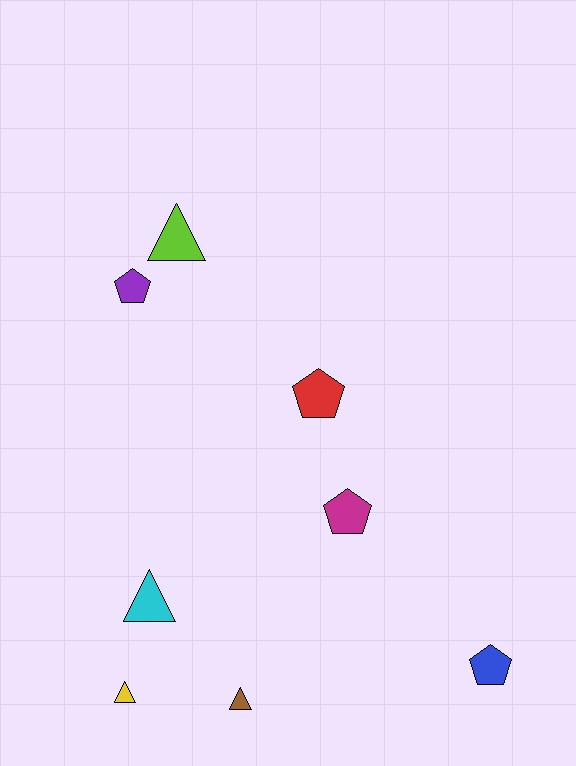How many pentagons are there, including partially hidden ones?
There are 4 pentagons.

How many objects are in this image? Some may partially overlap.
There are 8 objects.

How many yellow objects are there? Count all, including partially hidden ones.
There is 1 yellow object.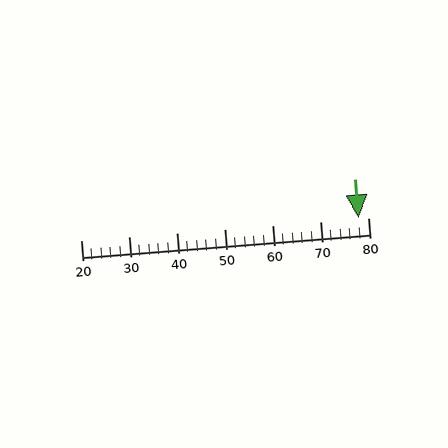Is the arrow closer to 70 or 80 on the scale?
The arrow is closer to 80.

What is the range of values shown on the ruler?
The ruler shows values from 20 to 80.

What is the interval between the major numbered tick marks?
The major tick marks are spaced 10 units apart.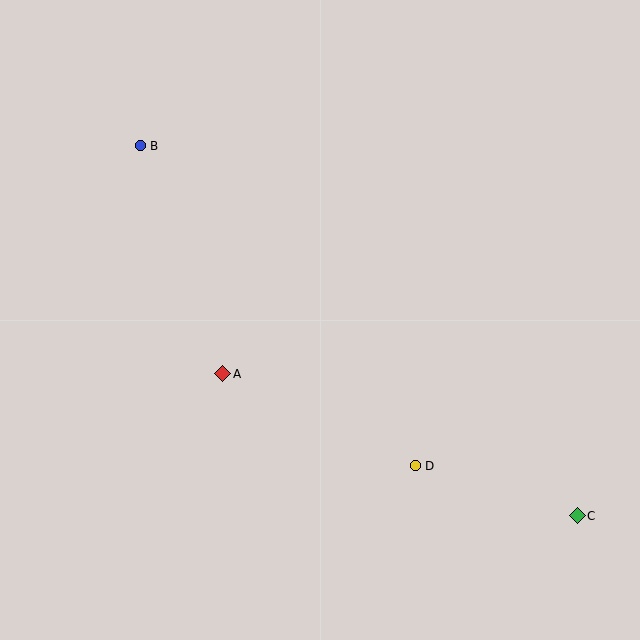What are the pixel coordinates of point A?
Point A is at (223, 374).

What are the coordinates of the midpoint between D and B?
The midpoint between D and B is at (278, 306).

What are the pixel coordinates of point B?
Point B is at (140, 146).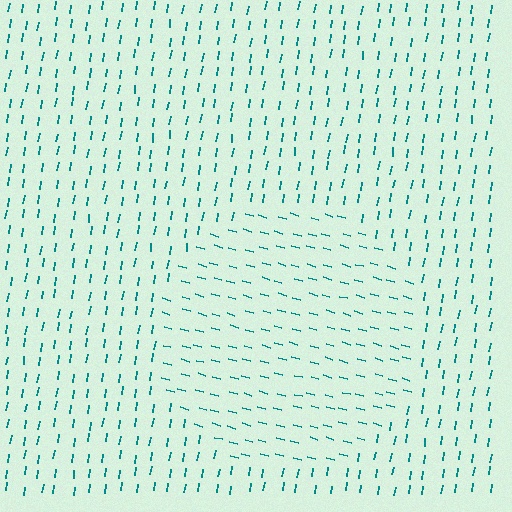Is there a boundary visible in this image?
Yes, there is a texture boundary formed by a change in line orientation.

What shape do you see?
I see a circle.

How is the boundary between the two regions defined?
The boundary is defined purely by a change in line orientation (approximately 83 degrees difference). All lines are the same color and thickness.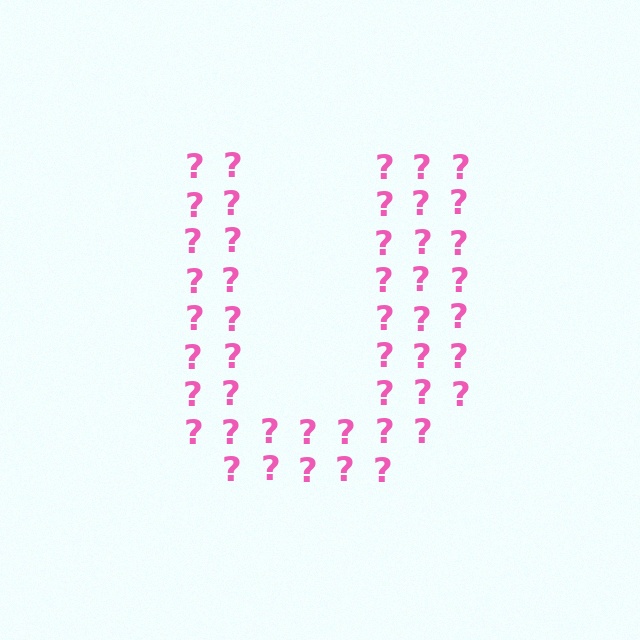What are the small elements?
The small elements are question marks.